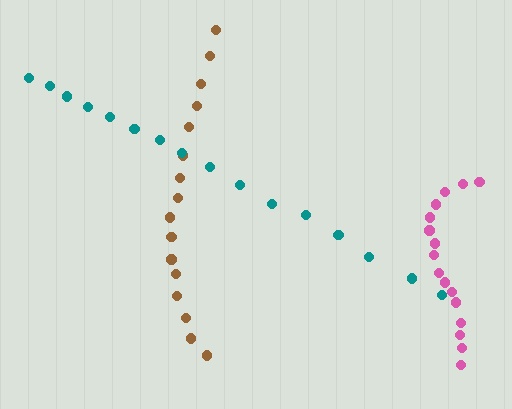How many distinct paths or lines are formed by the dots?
There are 3 distinct paths.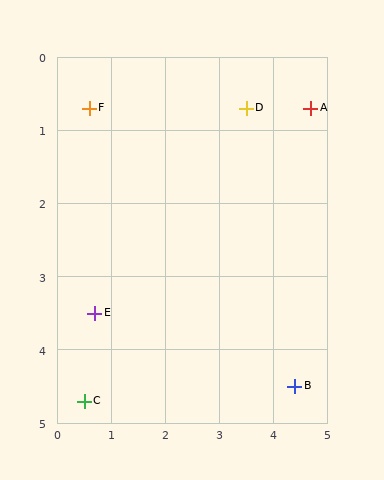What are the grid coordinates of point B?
Point B is at approximately (4.4, 4.5).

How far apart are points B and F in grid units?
Points B and F are about 5.4 grid units apart.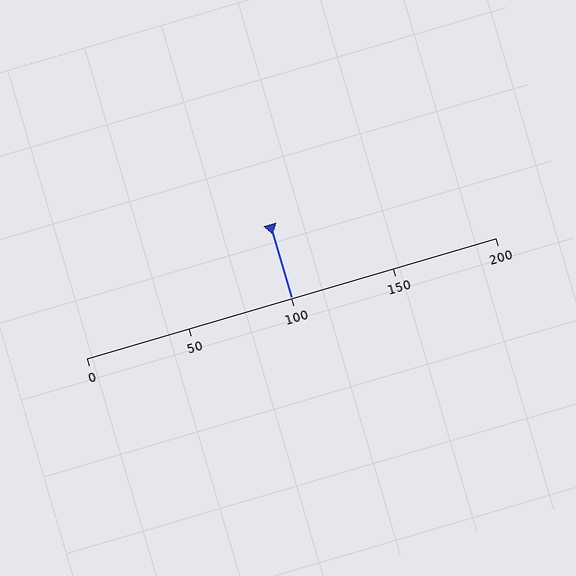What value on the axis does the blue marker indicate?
The marker indicates approximately 100.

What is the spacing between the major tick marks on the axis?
The major ticks are spaced 50 apart.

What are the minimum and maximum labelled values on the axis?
The axis runs from 0 to 200.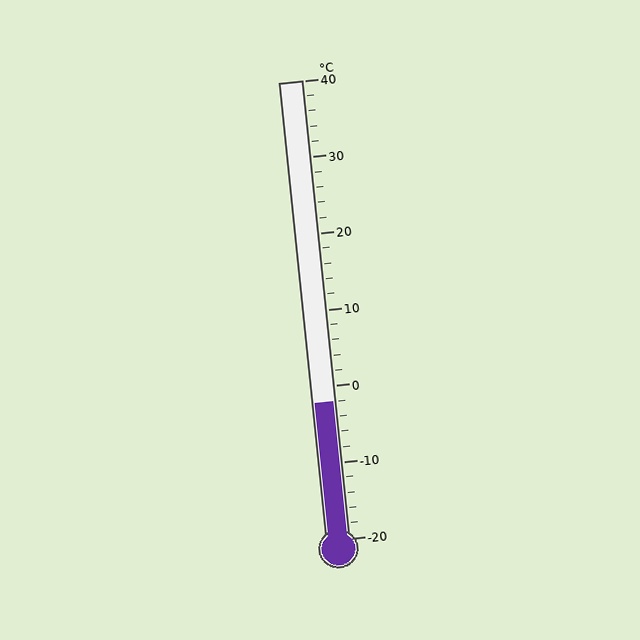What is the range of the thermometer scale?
The thermometer scale ranges from -20°C to 40°C.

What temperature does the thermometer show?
The thermometer shows approximately -2°C.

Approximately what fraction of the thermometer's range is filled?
The thermometer is filled to approximately 30% of its range.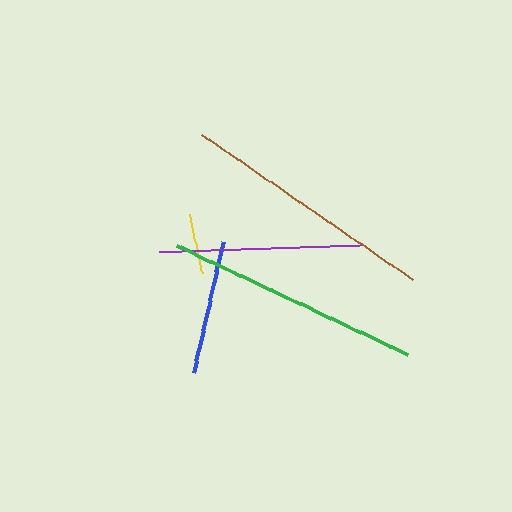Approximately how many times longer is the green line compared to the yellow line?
The green line is approximately 4.2 times the length of the yellow line.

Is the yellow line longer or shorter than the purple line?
The purple line is longer than the yellow line.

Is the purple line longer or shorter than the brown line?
The brown line is longer than the purple line.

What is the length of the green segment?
The green segment is approximately 256 pixels long.